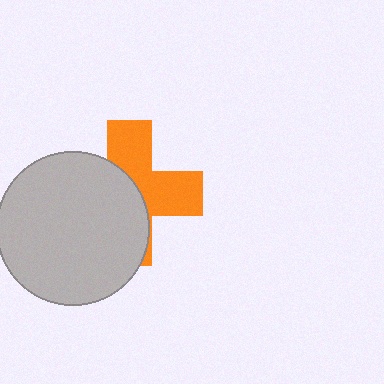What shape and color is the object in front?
The object in front is a light gray circle.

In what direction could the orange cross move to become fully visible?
The orange cross could move right. That would shift it out from behind the light gray circle entirely.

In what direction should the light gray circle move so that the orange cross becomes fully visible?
The light gray circle should move left. That is the shortest direction to clear the overlap and leave the orange cross fully visible.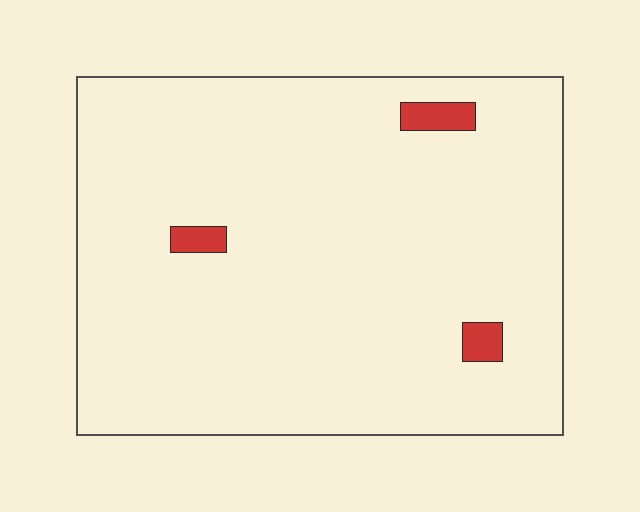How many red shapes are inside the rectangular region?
3.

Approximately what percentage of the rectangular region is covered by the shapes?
Approximately 5%.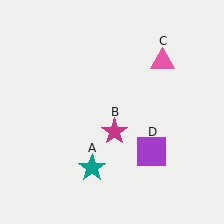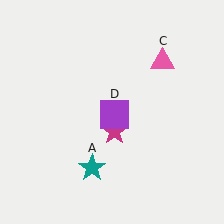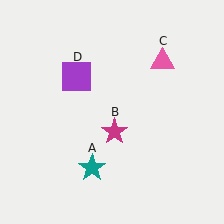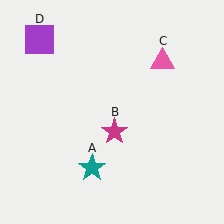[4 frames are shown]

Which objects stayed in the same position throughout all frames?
Teal star (object A) and magenta star (object B) and pink triangle (object C) remained stationary.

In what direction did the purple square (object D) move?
The purple square (object D) moved up and to the left.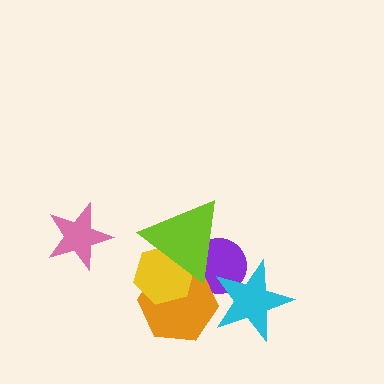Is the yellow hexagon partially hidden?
Yes, it is partially covered by another shape.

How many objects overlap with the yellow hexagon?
3 objects overlap with the yellow hexagon.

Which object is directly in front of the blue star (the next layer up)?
The purple circle is directly in front of the blue star.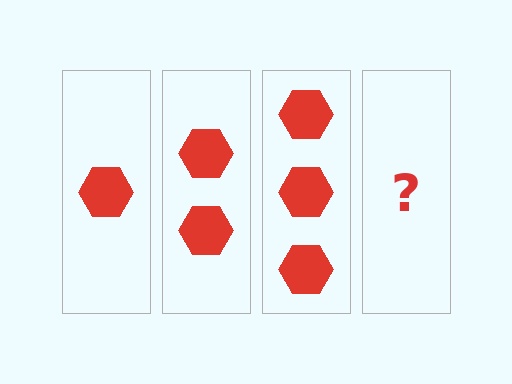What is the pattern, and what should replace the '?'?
The pattern is that each step adds one more hexagon. The '?' should be 4 hexagons.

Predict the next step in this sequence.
The next step is 4 hexagons.